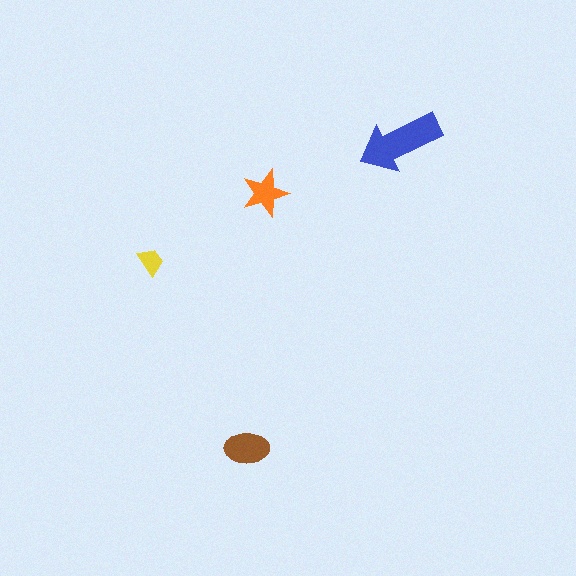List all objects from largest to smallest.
The blue arrow, the brown ellipse, the orange star, the yellow trapezoid.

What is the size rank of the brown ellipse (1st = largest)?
2nd.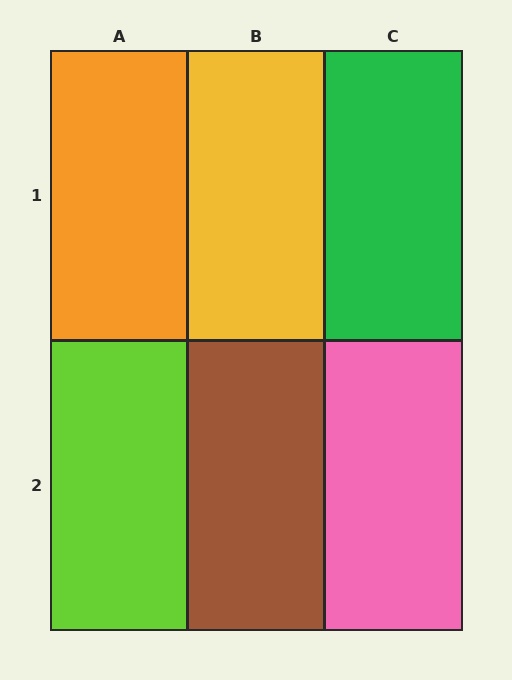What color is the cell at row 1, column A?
Orange.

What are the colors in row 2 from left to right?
Lime, brown, pink.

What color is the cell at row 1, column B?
Yellow.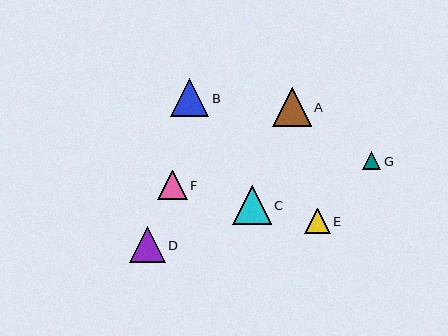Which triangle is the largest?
Triangle C is the largest with a size of approximately 39 pixels.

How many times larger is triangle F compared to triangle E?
Triangle F is approximately 1.2 times the size of triangle E.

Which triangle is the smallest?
Triangle G is the smallest with a size of approximately 18 pixels.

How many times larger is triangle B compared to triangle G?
Triangle B is approximately 2.1 times the size of triangle G.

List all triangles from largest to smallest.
From largest to smallest: C, A, B, D, F, E, G.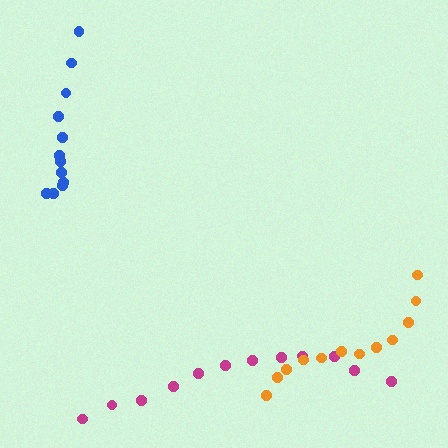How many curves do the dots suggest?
There are 3 distinct paths.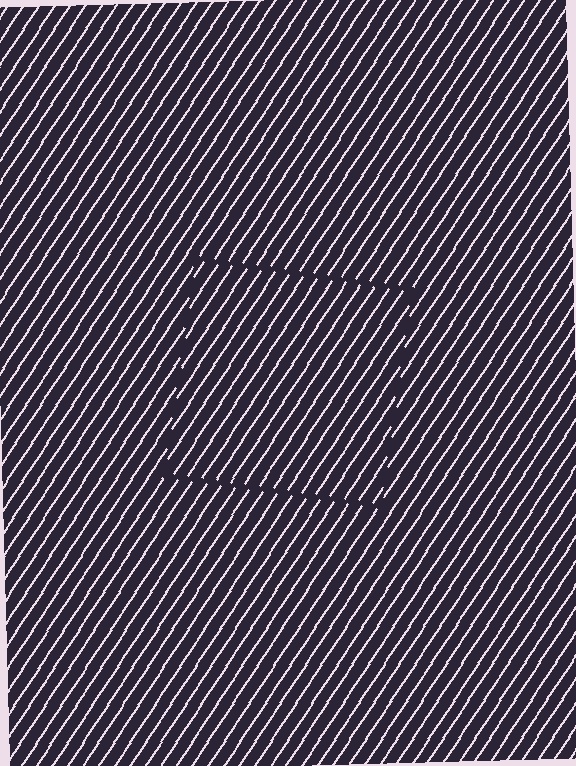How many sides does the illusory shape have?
4 sides — the line-ends trace a square.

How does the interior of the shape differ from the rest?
The interior of the shape contains the same grating, shifted by half a period — the contour is defined by the phase discontinuity where line-ends from the inner and outer gratings abut.